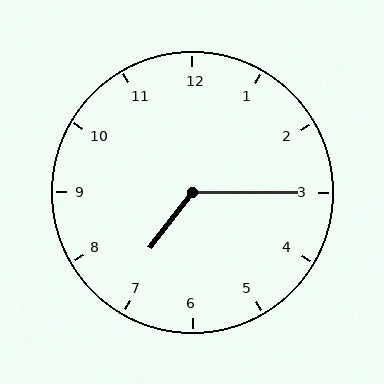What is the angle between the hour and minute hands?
Approximately 128 degrees.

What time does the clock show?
7:15.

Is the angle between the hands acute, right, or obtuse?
It is obtuse.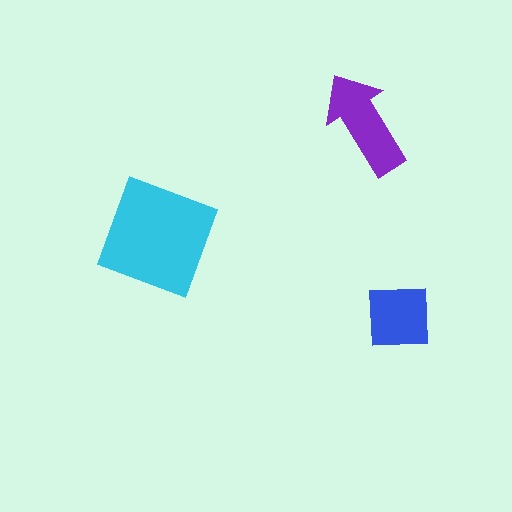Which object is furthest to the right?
The blue square is rightmost.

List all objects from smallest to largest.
The blue square, the purple arrow, the cyan square.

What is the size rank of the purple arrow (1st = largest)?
2nd.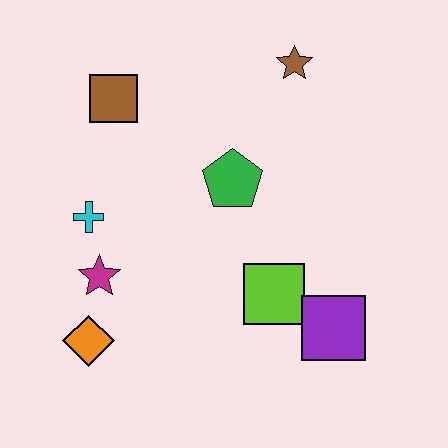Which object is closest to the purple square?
The lime square is closest to the purple square.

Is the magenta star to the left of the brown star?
Yes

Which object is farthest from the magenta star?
The brown star is farthest from the magenta star.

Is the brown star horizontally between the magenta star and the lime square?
No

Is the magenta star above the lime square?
Yes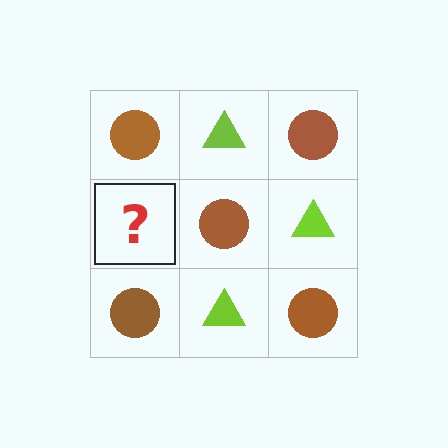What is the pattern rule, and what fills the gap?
The rule is that it alternates brown circle and lime triangle in a checkerboard pattern. The gap should be filled with a lime triangle.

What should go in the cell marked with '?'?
The missing cell should contain a lime triangle.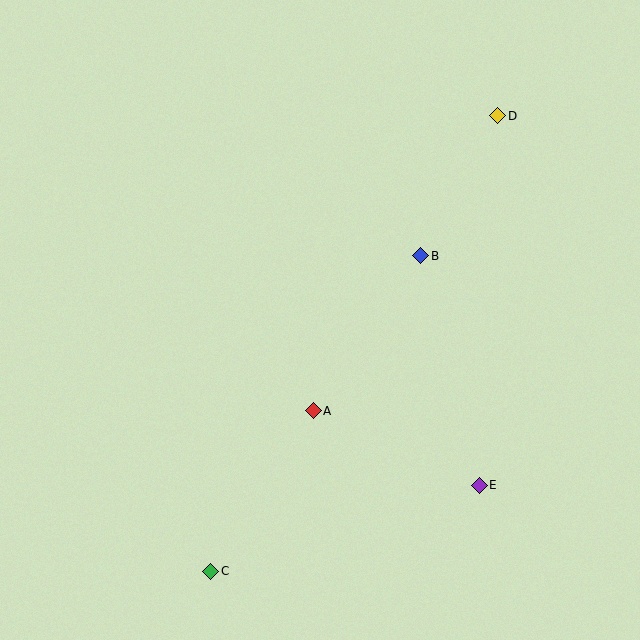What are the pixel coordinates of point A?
Point A is at (313, 411).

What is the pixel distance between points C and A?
The distance between C and A is 190 pixels.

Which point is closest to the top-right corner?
Point D is closest to the top-right corner.